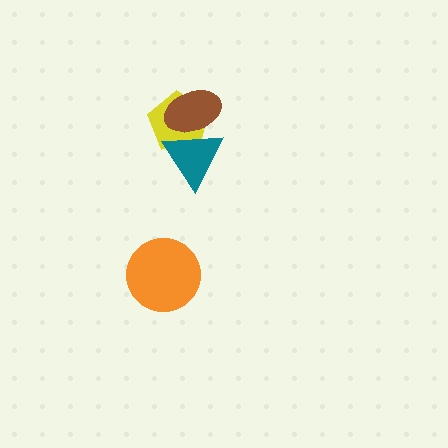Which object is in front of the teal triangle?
The brown ellipse is in front of the teal triangle.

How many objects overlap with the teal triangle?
2 objects overlap with the teal triangle.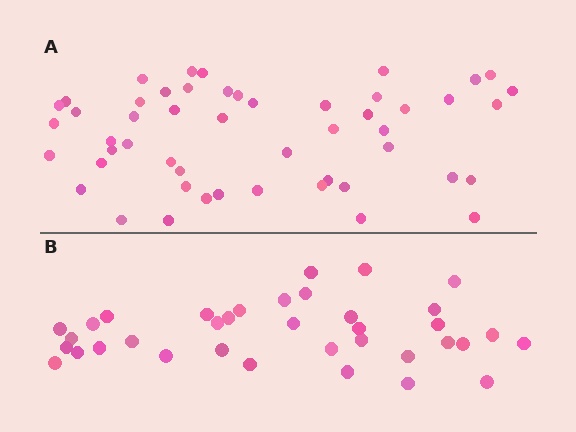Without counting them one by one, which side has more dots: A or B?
Region A (the top region) has more dots.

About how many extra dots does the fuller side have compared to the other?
Region A has approximately 15 more dots than region B.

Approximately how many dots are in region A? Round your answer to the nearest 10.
About 50 dots. (The exact count is 51, which rounds to 50.)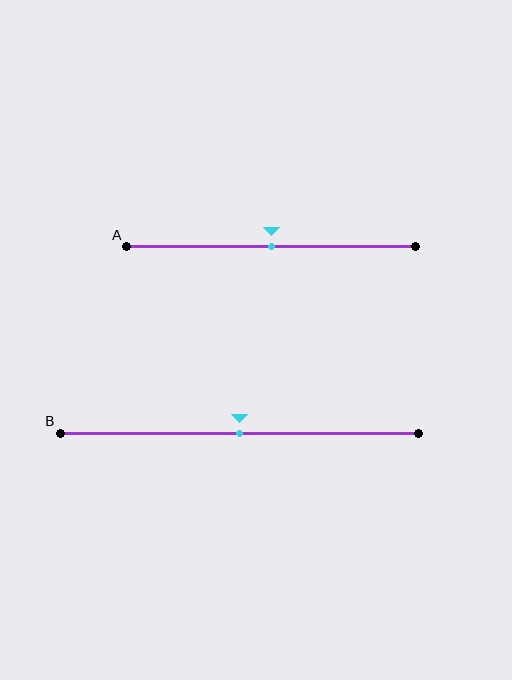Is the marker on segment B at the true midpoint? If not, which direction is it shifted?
Yes, the marker on segment B is at the true midpoint.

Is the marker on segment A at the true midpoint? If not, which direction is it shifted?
Yes, the marker on segment A is at the true midpoint.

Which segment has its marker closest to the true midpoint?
Segment A has its marker closest to the true midpoint.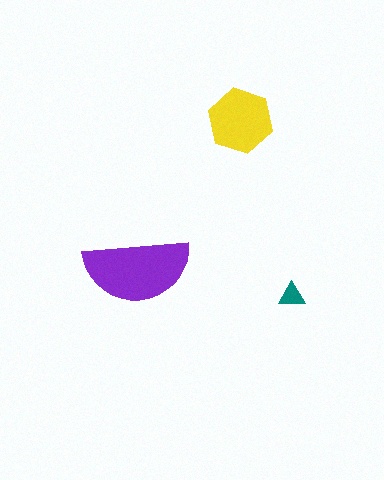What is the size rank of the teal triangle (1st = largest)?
3rd.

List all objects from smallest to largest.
The teal triangle, the yellow hexagon, the purple semicircle.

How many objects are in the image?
There are 3 objects in the image.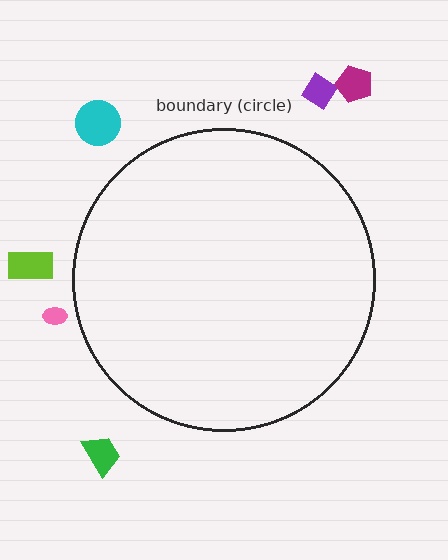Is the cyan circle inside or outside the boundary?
Outside.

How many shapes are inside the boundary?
0 inside, 6 outside.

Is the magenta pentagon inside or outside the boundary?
Outside.